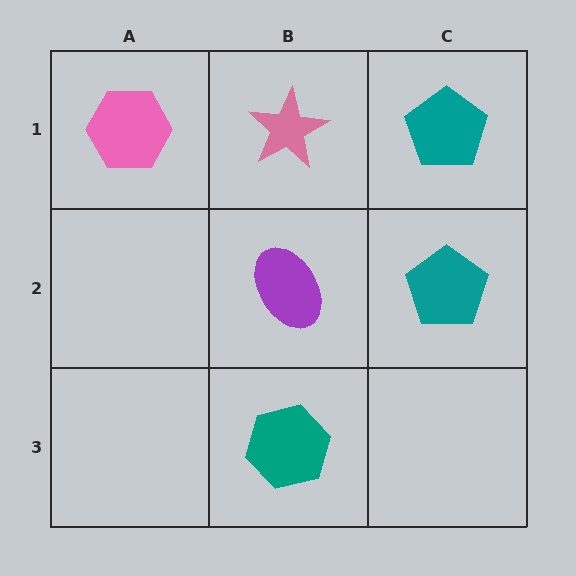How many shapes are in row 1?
3 shapes.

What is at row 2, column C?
A teal pentagon.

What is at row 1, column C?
A teal pentagon.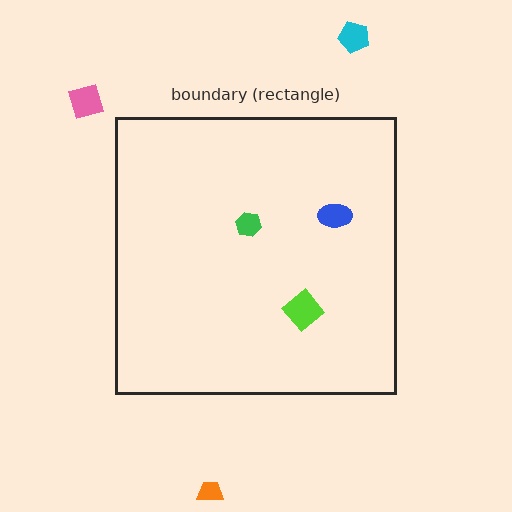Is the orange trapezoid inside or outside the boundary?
Outside.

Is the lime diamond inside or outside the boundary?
Inside.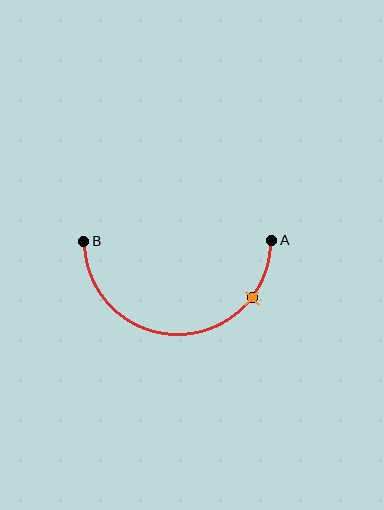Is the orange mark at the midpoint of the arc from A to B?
No. The orange mark lies on the arc but is closer to endpoint A. The arc midpoint would be at the point on the curve equidistant along the arc from both A and B.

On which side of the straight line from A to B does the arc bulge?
The arc bulges below the straight line connecting A and B.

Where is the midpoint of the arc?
The arc midpoint is the point on the curve farthest from the straight line joining A and B. It sits below that line.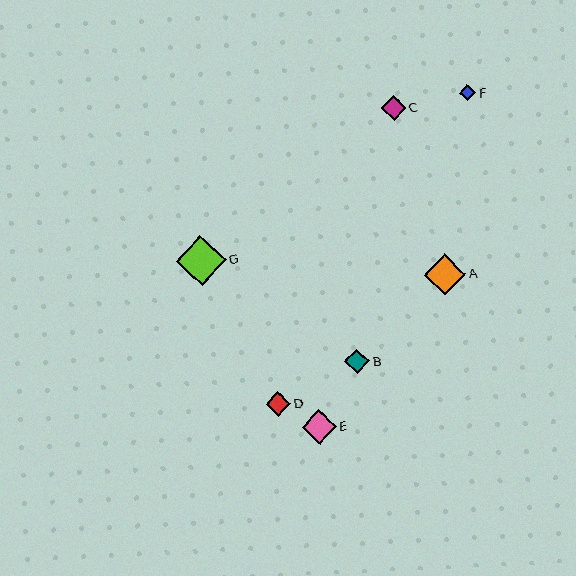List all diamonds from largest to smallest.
From largest to smallest: G, A, E, B, C, D, F.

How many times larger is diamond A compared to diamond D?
Diamond A is approximately 1.7 times the size of diamond D.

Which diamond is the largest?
Diamond G is the largest with a size of approximately 50 pixels.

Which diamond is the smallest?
Diamond F is the smallest with a size of approximately 16 pixels.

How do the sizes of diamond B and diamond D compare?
Diamond B and diamond D are approximately the same size.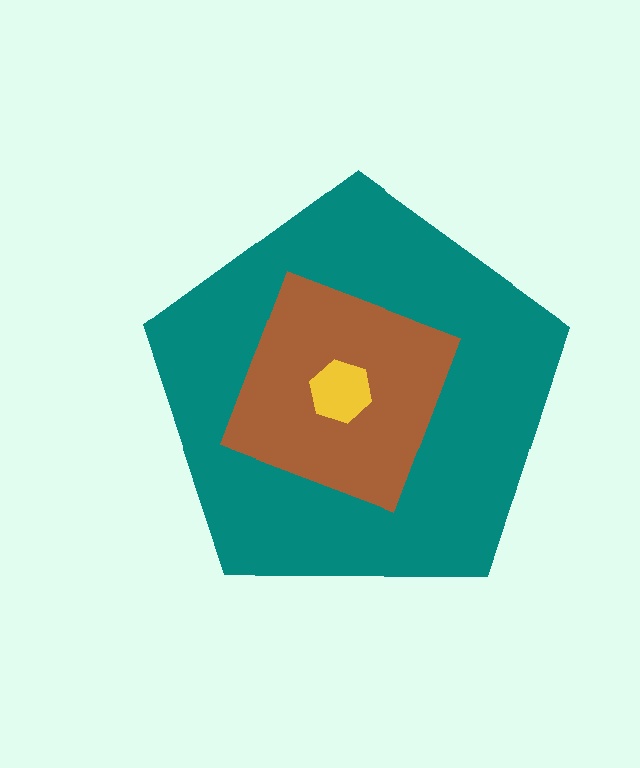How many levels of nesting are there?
3.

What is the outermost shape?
The teal pentagon.